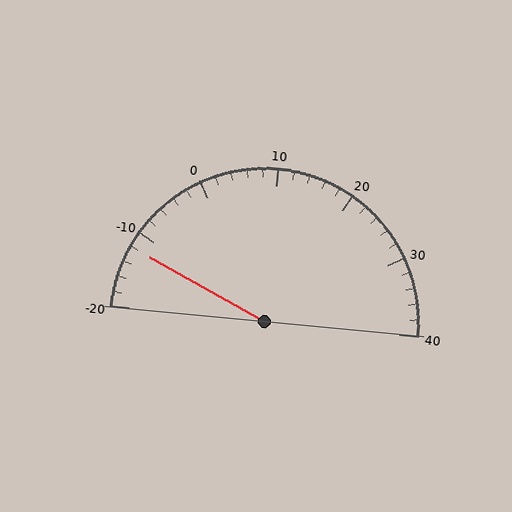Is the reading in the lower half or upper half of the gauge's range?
The reading is in the lower half of the range (-20 to 40).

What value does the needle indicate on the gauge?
The needle indicates approximately -12.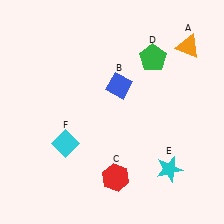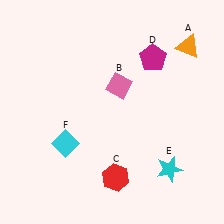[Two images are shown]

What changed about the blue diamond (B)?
In Image 1, B is blue. In Image 2, it changed to pink.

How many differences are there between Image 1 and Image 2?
There are 2 differences between the two images.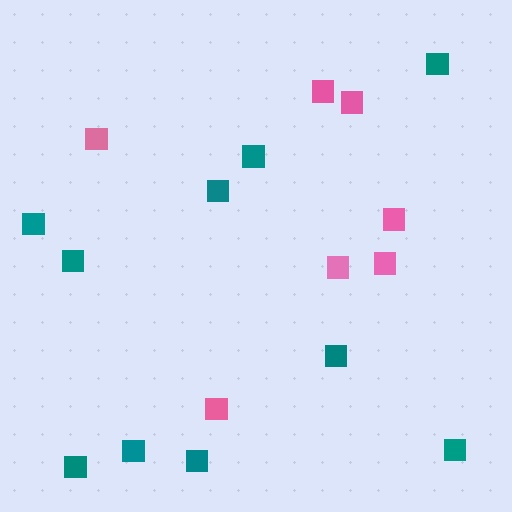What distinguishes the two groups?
There are 2 groups: one group of pink squares (7) and one group of teal squares (10).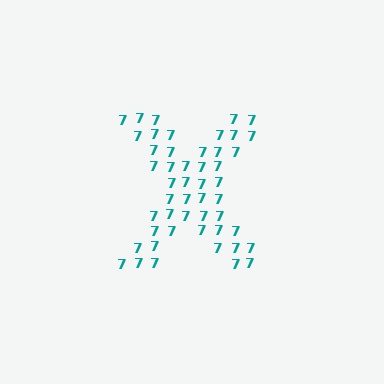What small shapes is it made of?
It is made of small digit 7's.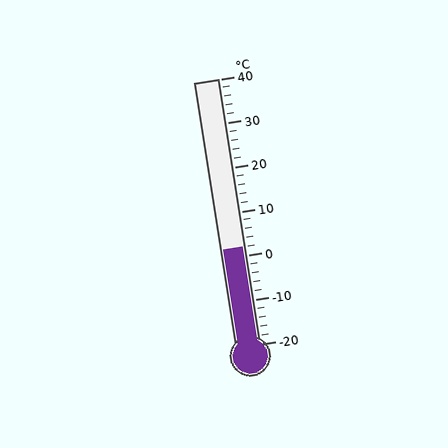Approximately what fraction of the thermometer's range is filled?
The thermometer is filled to approximately 35% of its range.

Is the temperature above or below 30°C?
The temperature is below 30°C.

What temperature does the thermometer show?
The thermometer shows approximately 2°C.